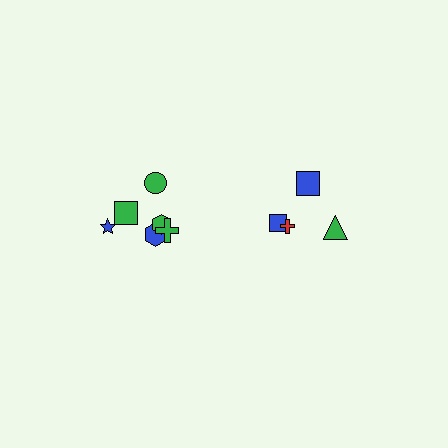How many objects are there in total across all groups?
There are 10 objects.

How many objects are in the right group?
There are 4 objects.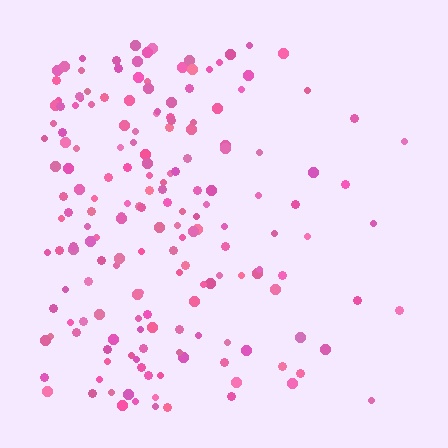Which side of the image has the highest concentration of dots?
The left.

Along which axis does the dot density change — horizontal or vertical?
Horizontal.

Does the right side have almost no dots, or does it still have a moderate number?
Still a moderate number, just noticeably fewer than the left.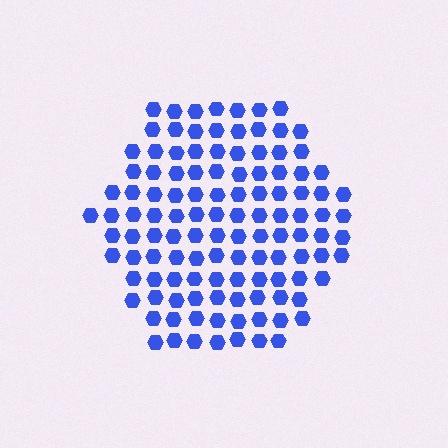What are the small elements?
The small elements are hexagons.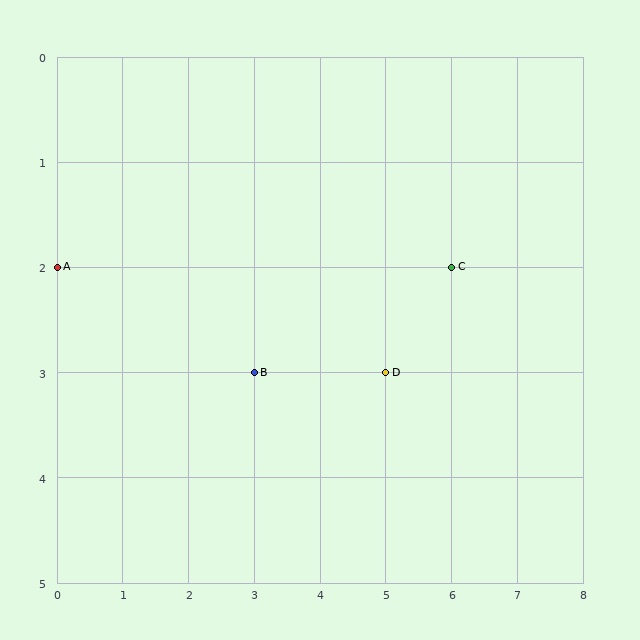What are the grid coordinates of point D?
Point D is at grid coordinates (5, 3).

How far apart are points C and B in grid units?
Points C and B are 3 columns and 1 row apart (about 3.2 grid units diagonally).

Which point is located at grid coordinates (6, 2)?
Point C is at (6, 2).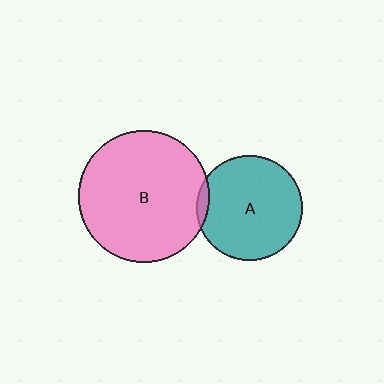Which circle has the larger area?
Circle B (pink).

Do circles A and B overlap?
Yes.